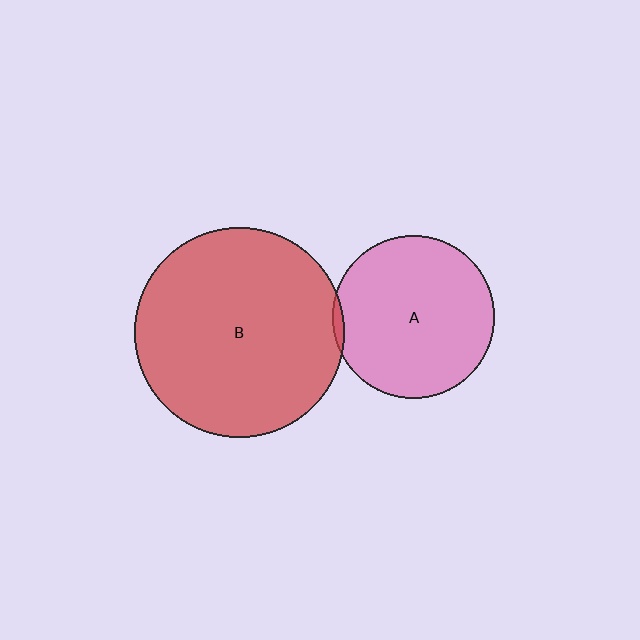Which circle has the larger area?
Circle B (red).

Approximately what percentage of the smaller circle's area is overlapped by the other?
Approximately 5%.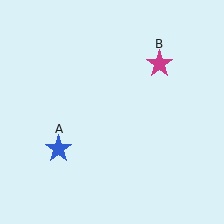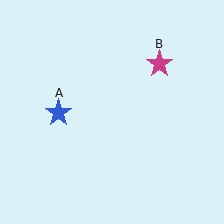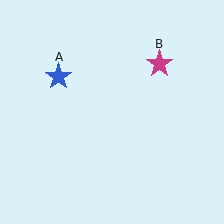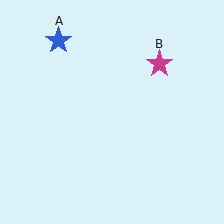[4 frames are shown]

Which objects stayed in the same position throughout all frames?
Magenta star (object B) remained stationary.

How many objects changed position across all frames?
1 object changed position: blue star (object A).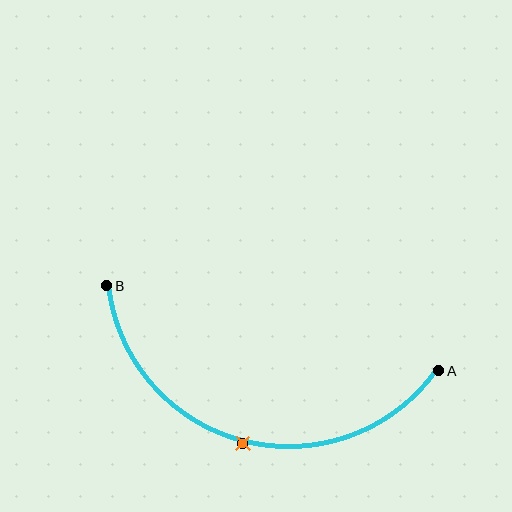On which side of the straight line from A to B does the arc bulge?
The arc bulges below the straight line connecting A and B.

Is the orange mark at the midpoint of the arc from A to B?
Yes. The orange mark lies on the arc at equal arc-length from both A and B — it is the arc midpoint.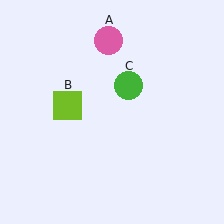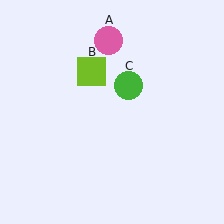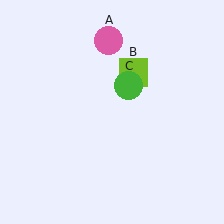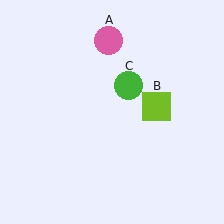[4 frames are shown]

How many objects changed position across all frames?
1 object changed position: lime square (object B).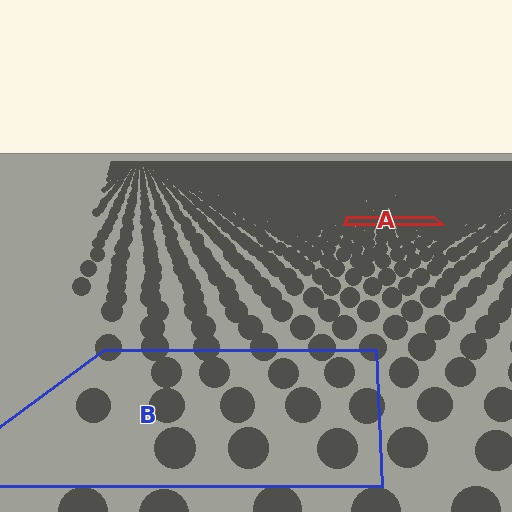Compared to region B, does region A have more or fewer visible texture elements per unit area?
Region A has more texture elements per unit area — they are packed more densely because it is farther away.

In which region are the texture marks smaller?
The texture marks are smaller in region A, because it is farther away.